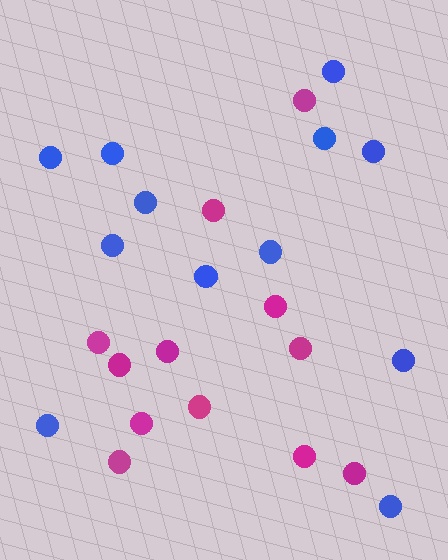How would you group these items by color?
There are 2 groups: one group of magenta circles (12) and one group of blue circles (12).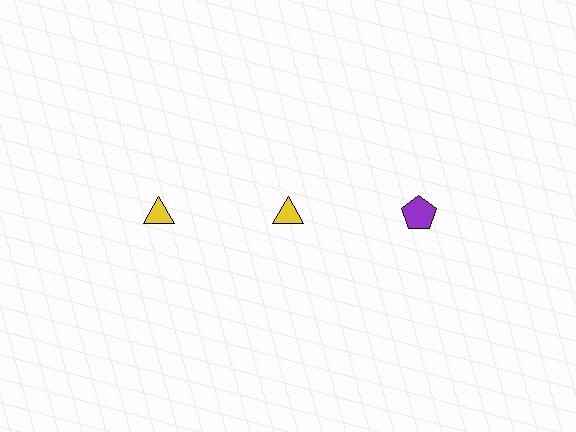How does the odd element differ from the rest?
It differs in both color (purple instead of yellow) and shape (pentagon instead of triangle).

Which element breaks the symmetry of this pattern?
The purple pentagon in the top row, center column breaks the symmetry. All other shapes are yellow triangles.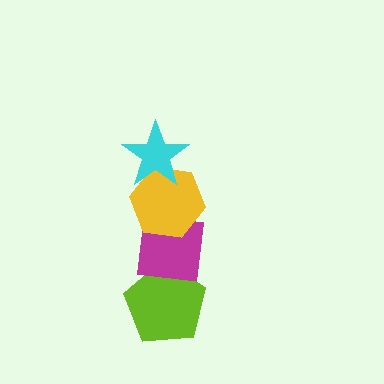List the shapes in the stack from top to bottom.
From top to bottom: the cyan star, the yellow hexagon, the magenta square, the lime pentagon.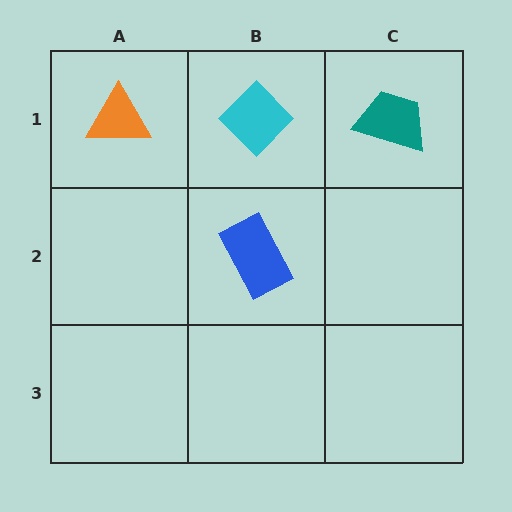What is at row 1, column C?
A teal trapezoid.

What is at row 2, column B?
A blue rectangle.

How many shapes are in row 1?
3 shapes.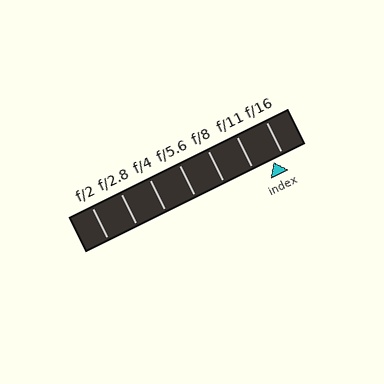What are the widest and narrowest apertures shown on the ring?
The widest aperture shown is f/2 and the narrowest is f/16.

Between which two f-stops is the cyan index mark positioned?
The index mark is between f/11 and f/16.